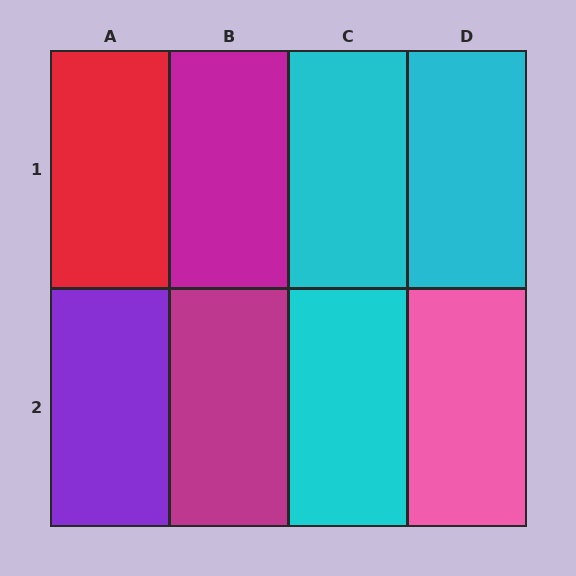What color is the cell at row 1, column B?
Magenta.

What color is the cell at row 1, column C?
Cyan.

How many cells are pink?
1 cell is pink.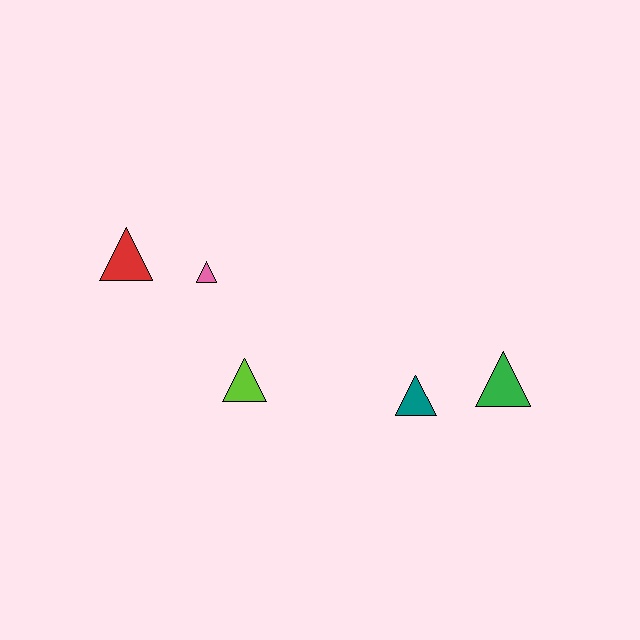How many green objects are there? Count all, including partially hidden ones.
There is 1 green object.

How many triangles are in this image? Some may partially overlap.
There are 5 triangles.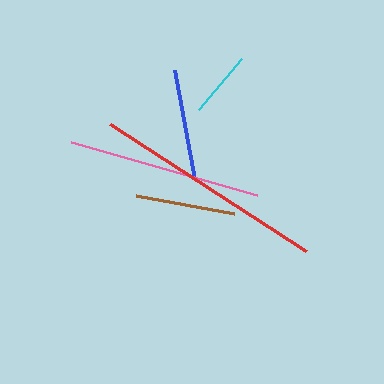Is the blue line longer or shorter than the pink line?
The pink line is longer than the blue line.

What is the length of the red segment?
The red segment is approximately 234 pixels long.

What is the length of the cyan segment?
The cyan segment is approximately 66 pixels long.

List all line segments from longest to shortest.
From longest to shortest: red, pink, blue, brown, cyan.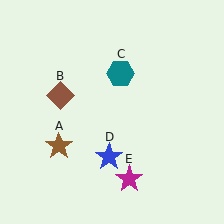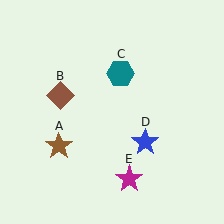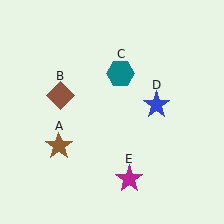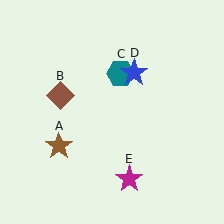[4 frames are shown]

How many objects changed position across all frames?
1 object changed position: blue star (object D).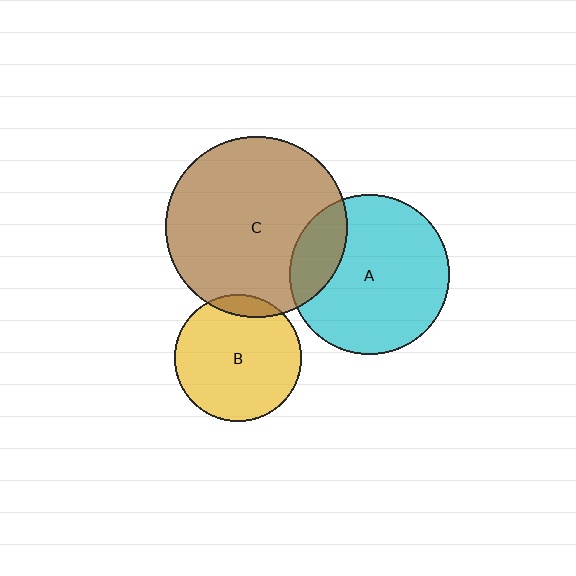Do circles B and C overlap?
Yes.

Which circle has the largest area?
Circle C (brown).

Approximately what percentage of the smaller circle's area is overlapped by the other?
Approximately 10%.